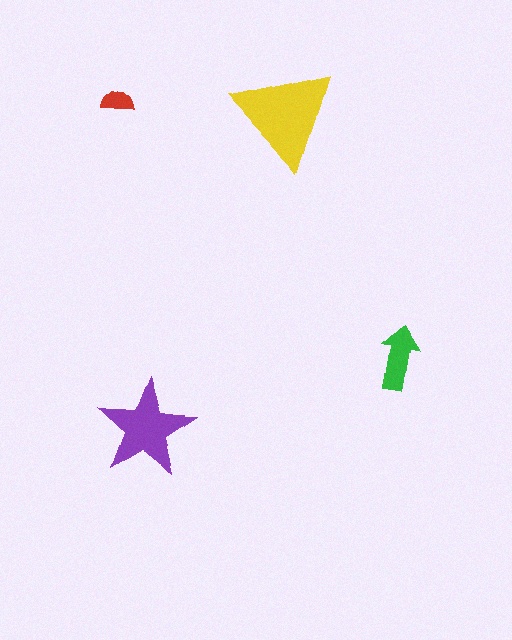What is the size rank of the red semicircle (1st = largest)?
4th.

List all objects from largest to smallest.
The yellow triangle, the purple star, the green arrow, the red semicircle.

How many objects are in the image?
There are 4 objects in the image.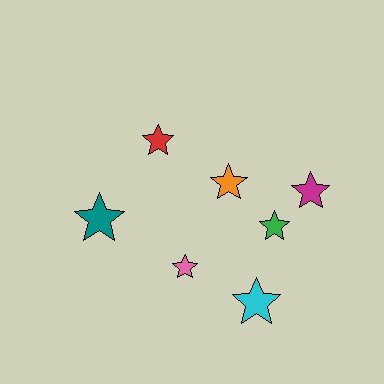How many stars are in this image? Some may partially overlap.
There are 7 stars.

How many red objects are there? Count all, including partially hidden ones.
There is 1 red object.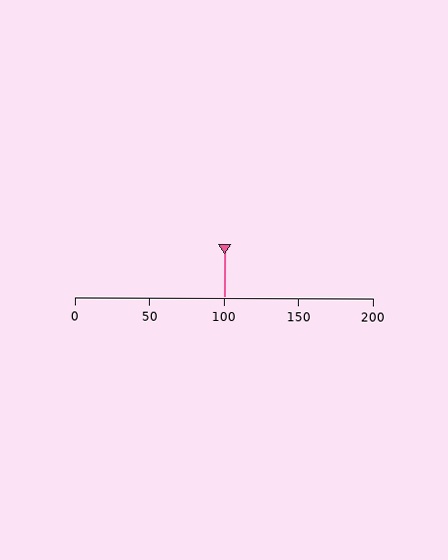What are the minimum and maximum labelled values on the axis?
The axis runs from 0 to 200.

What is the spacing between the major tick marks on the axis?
The major ticks are spaced 50 apart.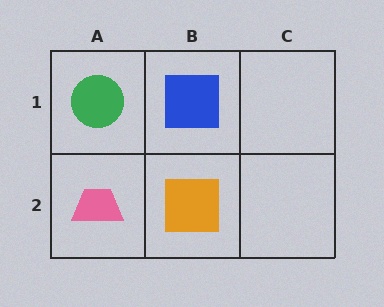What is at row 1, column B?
A blue square.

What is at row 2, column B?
An orange square.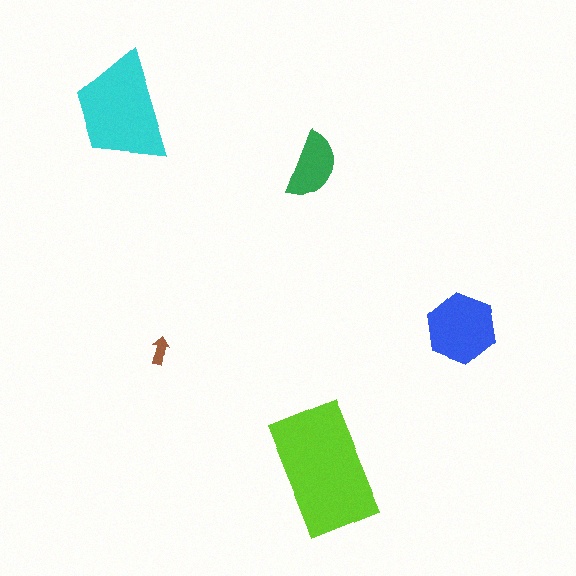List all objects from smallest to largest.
The brown arrow, the green semicircle, the blue hexagon, the cyan trapezoid, the lime rectangle.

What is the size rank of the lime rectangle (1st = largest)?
1st.